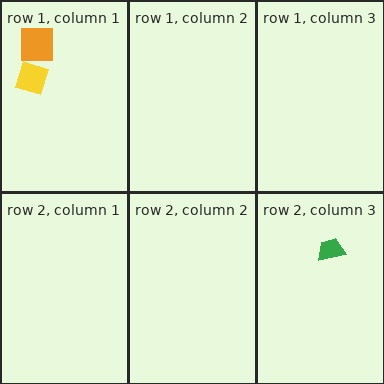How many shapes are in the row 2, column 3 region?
1.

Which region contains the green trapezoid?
The row 2, column 3 region.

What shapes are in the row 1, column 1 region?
The orange square, the yellow diamond.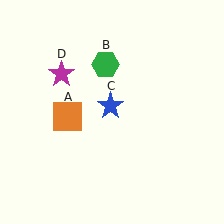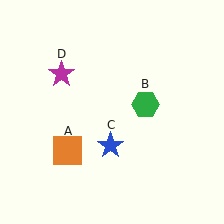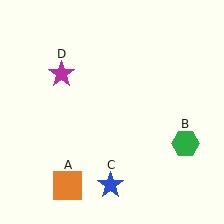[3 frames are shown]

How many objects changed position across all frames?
3 objects changed position: orange square (object A), green hexagon (object B), blue star (object C).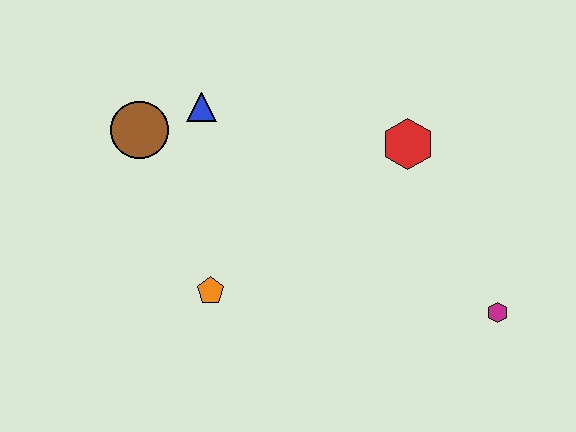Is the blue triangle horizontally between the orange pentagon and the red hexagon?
No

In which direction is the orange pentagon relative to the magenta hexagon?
The orange pentagon is to the left of the magenta hexagon.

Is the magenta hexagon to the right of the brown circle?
Yes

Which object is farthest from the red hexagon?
The brown circle is farthest from the red hexagon.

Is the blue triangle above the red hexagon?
Yes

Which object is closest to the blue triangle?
The brown circle is closest to the blue triangle.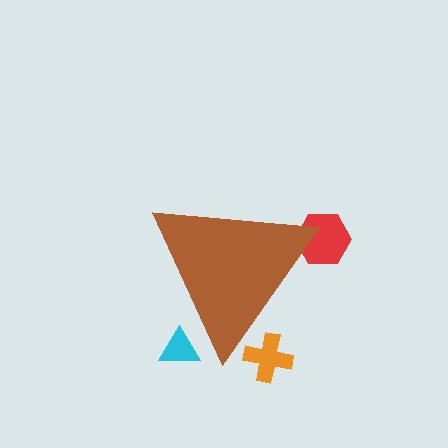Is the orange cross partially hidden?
Yes, the orange cross is partially hidden behind the brown triangle.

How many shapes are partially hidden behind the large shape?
3 shapes are partially hidden.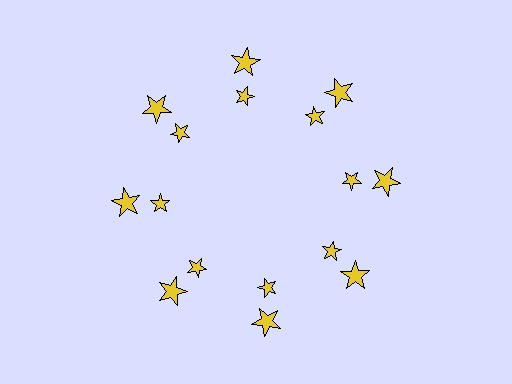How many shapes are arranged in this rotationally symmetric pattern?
There are 16 shapes, arranged in 8 groups of 2.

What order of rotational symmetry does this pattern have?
This pattern has 8-fold rotational symmetry.